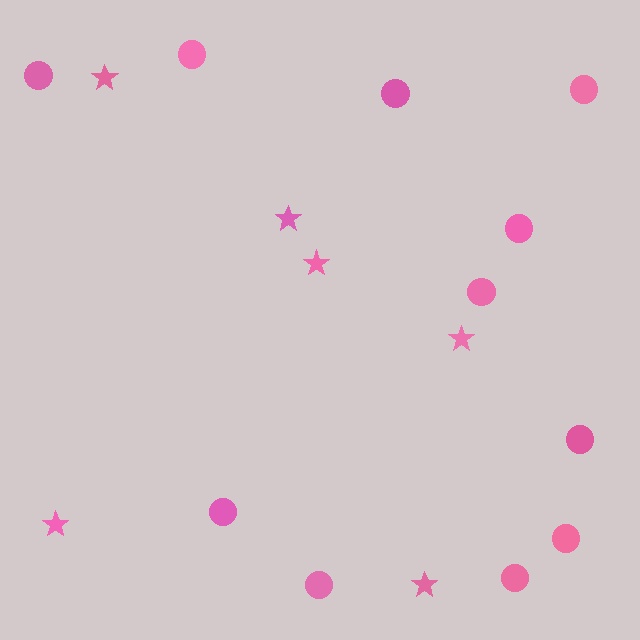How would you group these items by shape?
There are 2 groups: one group of stars (6) and one group of circles (11).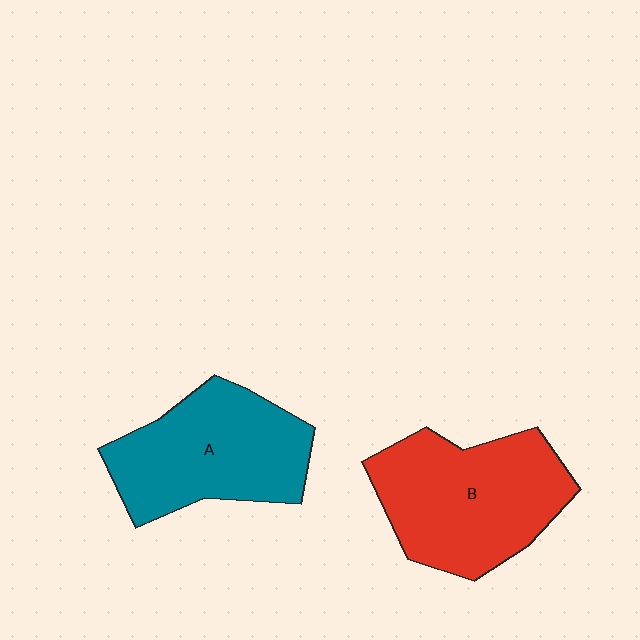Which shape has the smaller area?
Shape A (teal).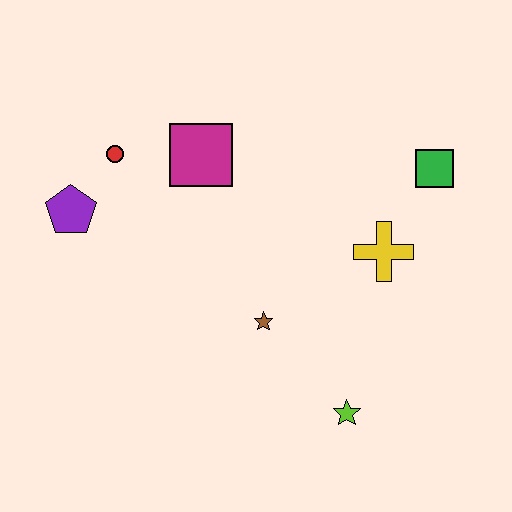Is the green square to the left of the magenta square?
No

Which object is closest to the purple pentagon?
The red circle is closest to the purple pentagon.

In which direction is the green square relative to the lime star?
The green square is above the lime star.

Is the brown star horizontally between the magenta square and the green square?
Yes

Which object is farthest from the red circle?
The lime star is farthest from the red circle.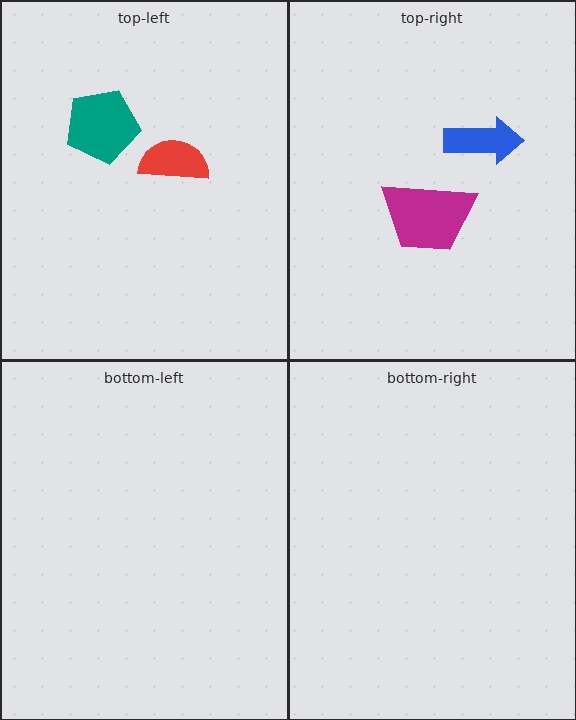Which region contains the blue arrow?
The top-right region.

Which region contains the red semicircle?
The top-left region.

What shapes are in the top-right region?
The magenta trapezoid, the blue arrow.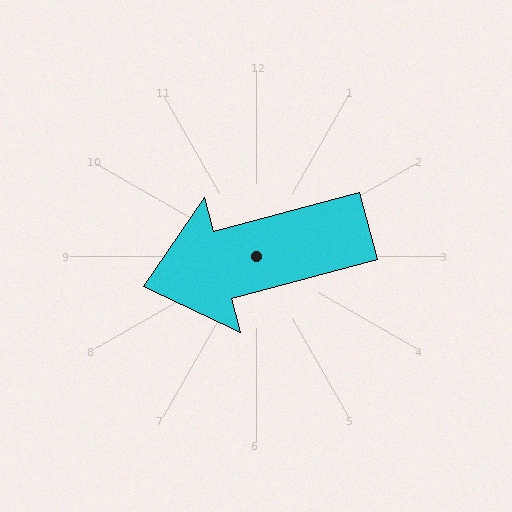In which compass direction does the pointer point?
West.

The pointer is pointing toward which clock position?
Roughly 8 o'clock.